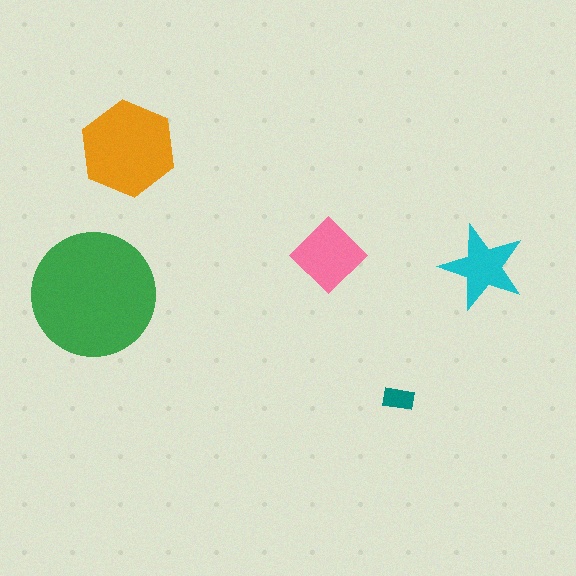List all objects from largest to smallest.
The green circle, the orange hexagon, the pink diamond, the cyan star, the teal rectangle.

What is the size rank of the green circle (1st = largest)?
1st.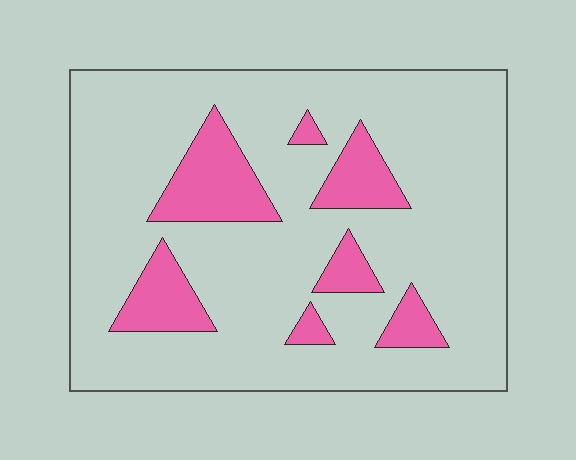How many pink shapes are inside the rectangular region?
7.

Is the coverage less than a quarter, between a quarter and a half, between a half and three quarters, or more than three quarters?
Less than a quarter.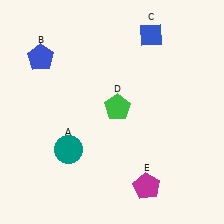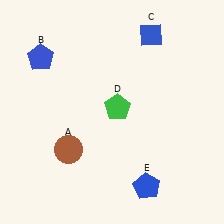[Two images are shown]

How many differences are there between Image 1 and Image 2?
There are 2 differences between the two images.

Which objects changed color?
A changed from teal to brown. E changed from magenta to blue.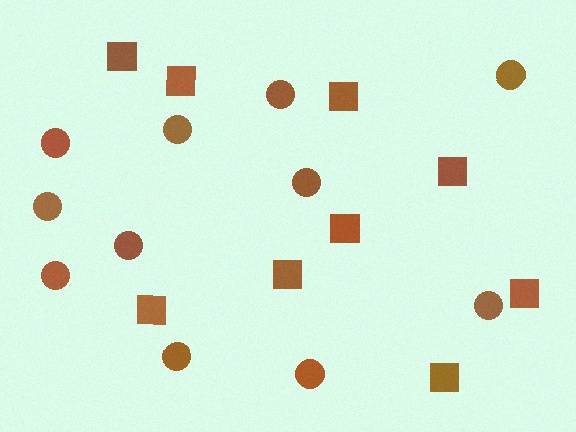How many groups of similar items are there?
There are 2 groups: one group of squares (9) and one group of circles (11).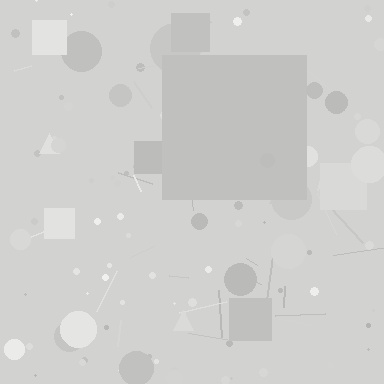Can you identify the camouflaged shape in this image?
The camouflaged shape is a square.